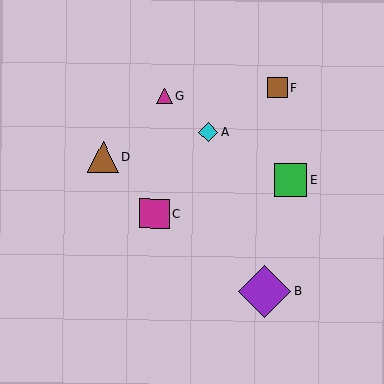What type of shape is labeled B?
Shape B is a purple diamond.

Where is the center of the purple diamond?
The center of the purple diamond is at (265, 291).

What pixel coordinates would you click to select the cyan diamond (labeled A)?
Click at (208, 132) to select the cyan diamond A.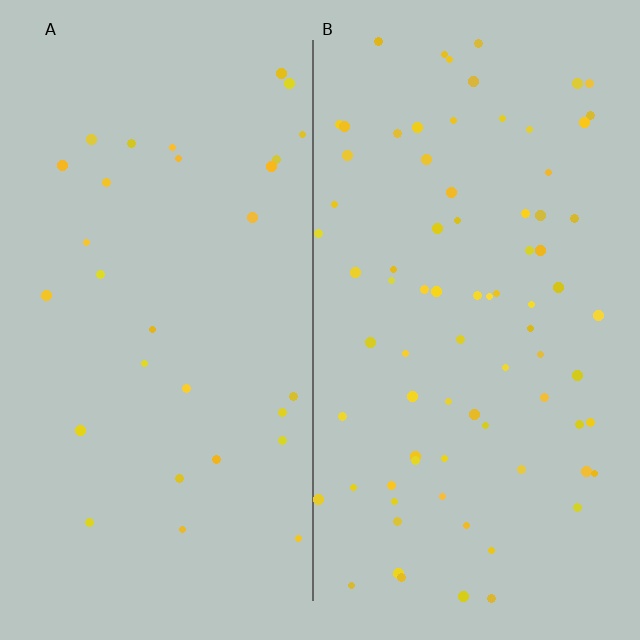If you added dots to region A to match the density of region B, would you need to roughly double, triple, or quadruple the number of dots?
Approximately triple.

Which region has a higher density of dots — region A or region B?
B (the right).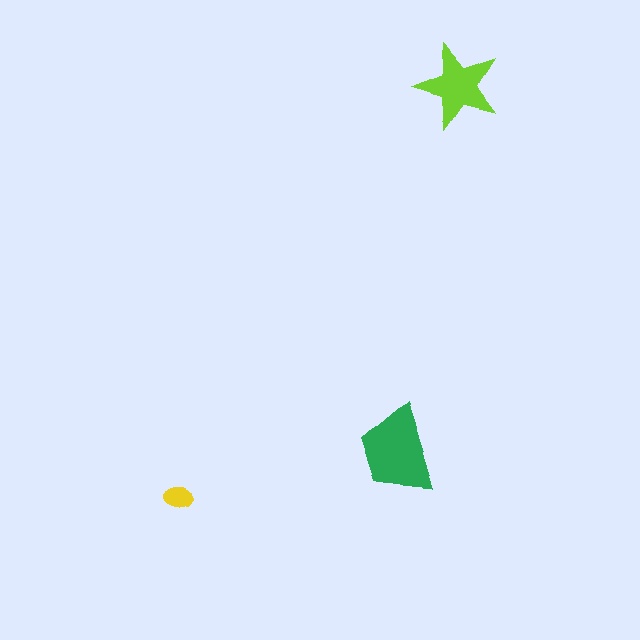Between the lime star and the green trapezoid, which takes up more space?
The green trapezoid.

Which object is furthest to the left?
The yellow ellipse is leftmost.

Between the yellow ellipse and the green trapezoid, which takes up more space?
The green trapezoid.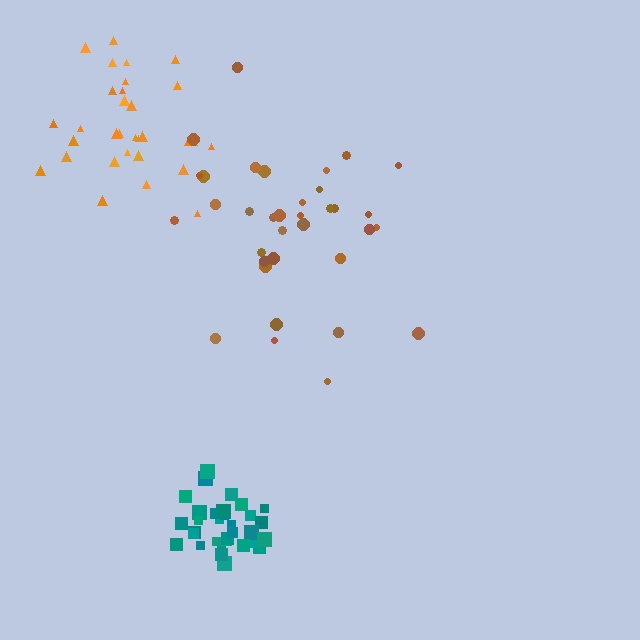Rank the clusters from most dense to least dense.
teal, orange, brown.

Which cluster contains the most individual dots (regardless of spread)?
Brown (35).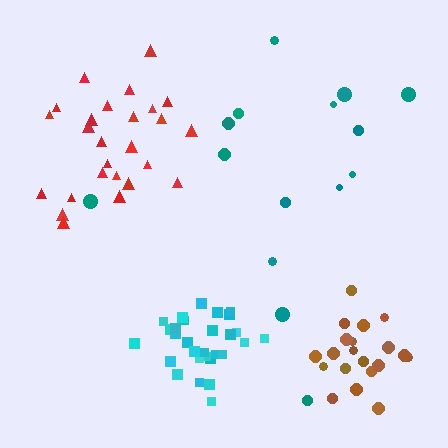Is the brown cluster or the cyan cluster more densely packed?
Cyan.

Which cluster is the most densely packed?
Cyan.